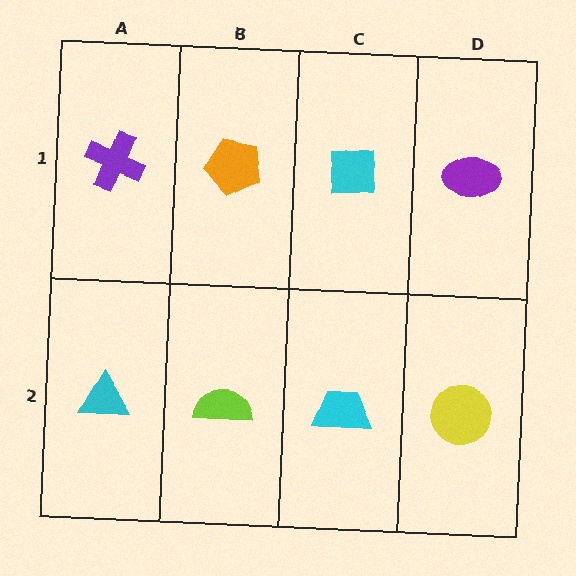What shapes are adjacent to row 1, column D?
A yellow circle (row 2, column D), a cyan square (row 1, column C).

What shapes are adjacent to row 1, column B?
A lime semicircle (row 2, column B), a purple cross (row 1, column A), a cyan square (row 1, column C).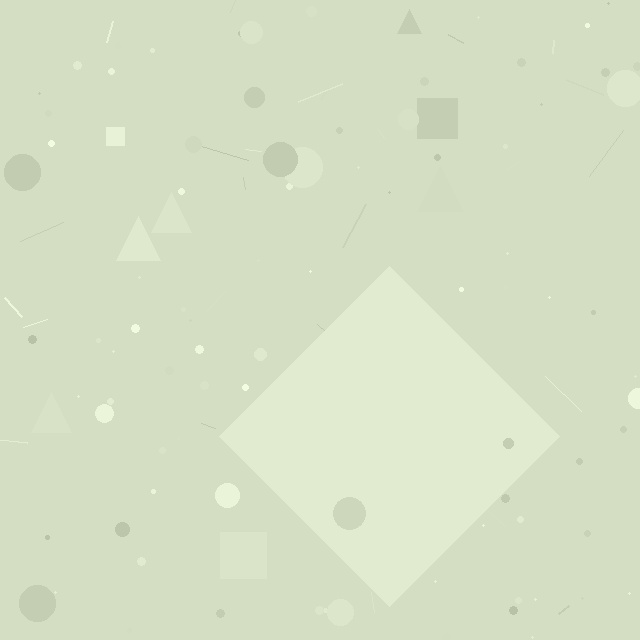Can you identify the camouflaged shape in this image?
The camouflaged shape is a diamond.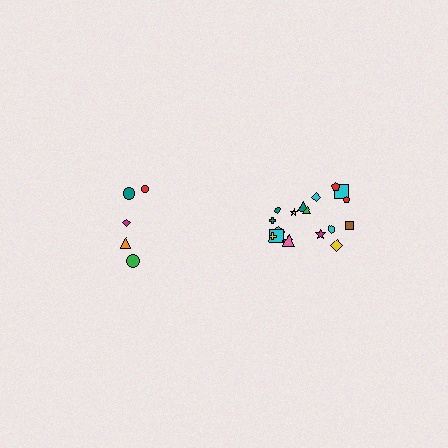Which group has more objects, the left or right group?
The right group.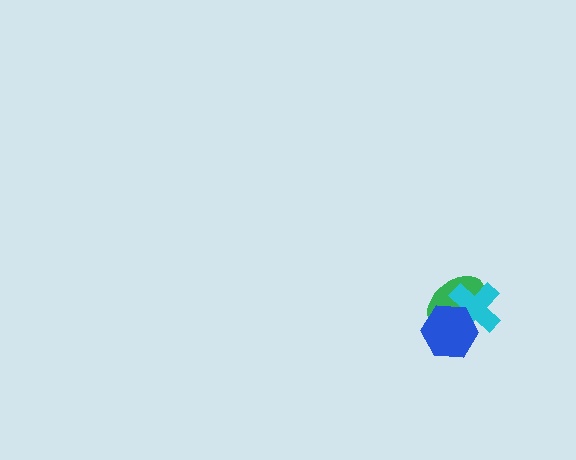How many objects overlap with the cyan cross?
2 objects overlap with the cyan cross.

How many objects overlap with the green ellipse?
2 objects overlap with the green ellipse.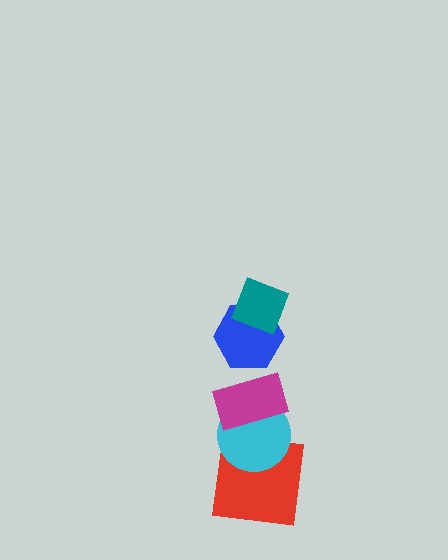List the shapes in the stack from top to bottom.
From top to bottom: the teal diamond, the blue hexagon, the magenta rectangle, the cyan circle, the red square.